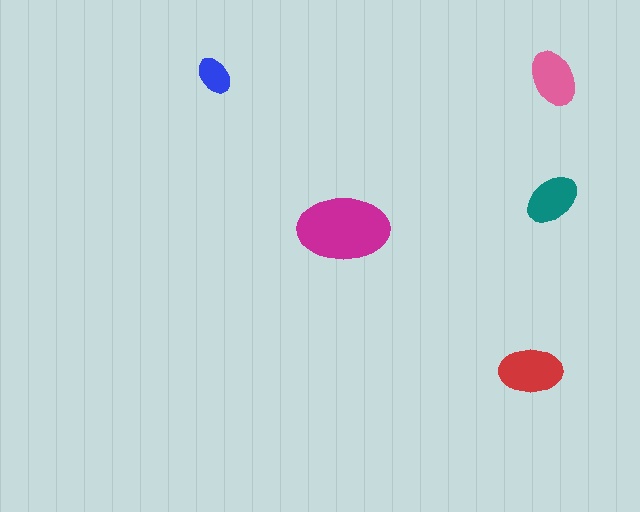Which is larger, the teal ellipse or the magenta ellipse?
The magenta one.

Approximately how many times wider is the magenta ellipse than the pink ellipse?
About 1.5 times wider.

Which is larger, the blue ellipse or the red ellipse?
The red one.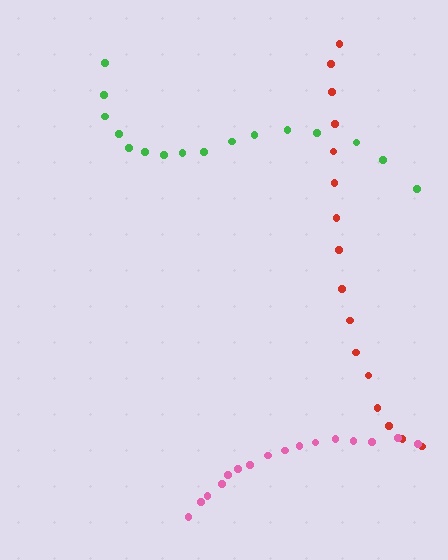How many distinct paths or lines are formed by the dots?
There are 3 distinct paths.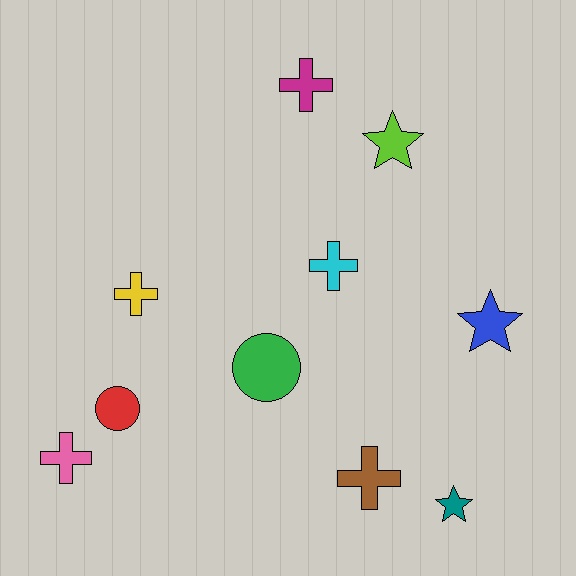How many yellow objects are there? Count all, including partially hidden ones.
There is 1 yellow object.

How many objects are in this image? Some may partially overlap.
There are 10 objects.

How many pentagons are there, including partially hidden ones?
There are no pentagons.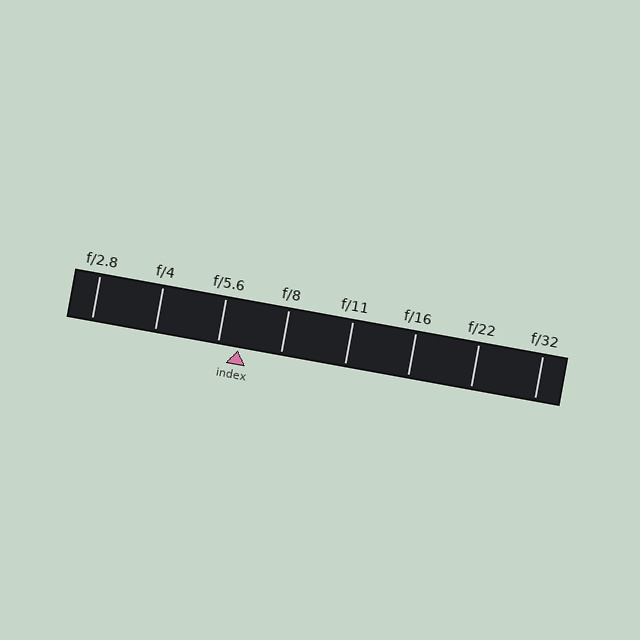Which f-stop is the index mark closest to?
The index mark is closest to f/5.6.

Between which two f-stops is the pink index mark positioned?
The index mark is between f/5.6 and f/8.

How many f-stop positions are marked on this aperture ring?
There are 8 f-stop positions marked.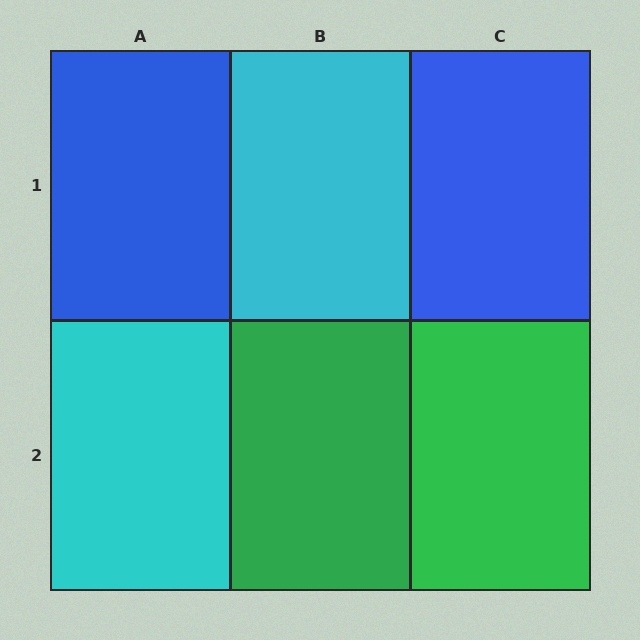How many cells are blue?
2 cells are blue.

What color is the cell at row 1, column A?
Blue.